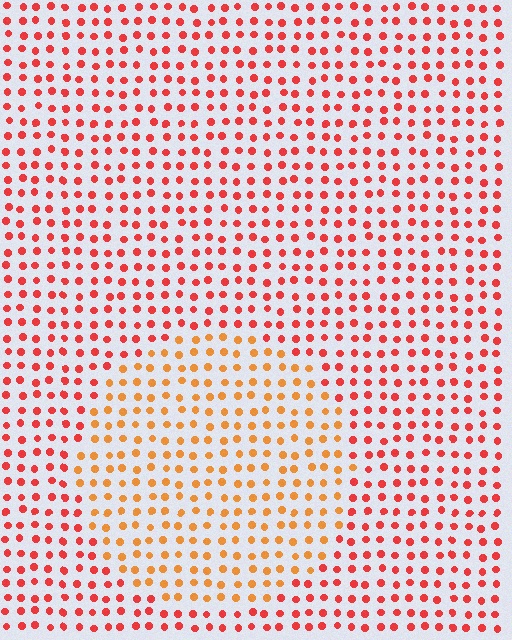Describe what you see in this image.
The image is filled with small red elements in a uniform arrangement. A circle-shaped region is visible where the elements are tinted to a slightly different hue, forming a subtle color boundary.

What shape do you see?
I see a circle.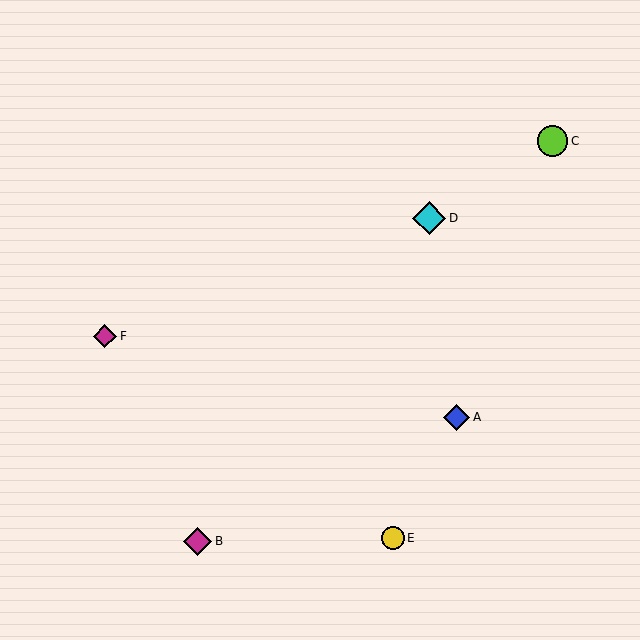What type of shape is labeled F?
Shape F is a magenta diamond.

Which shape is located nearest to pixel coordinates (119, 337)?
The magenta diamond (labeled F) at (105, 336) is nearest to that location.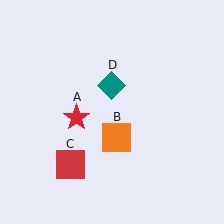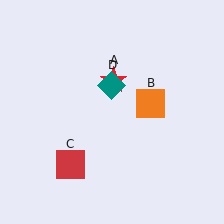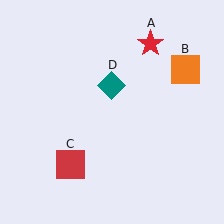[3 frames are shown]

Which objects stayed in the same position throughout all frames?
Red square (object C) and teal diamond (object D) remained stationary.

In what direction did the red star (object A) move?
The red star (object A) moved up and to the right.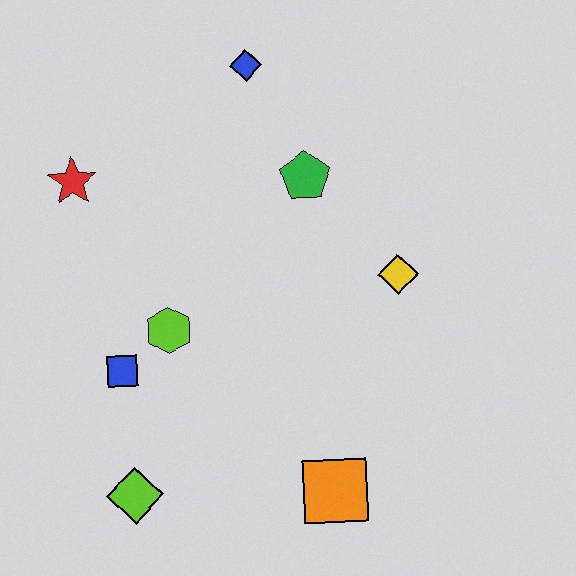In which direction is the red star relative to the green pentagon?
The red star is to the left of the green pentagon.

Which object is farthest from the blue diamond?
The lime diamond is farthest from the blue diamond.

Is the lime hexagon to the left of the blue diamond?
Yes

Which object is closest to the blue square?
The lime hexagon is closest to the blue square.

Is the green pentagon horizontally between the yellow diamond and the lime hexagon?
Yes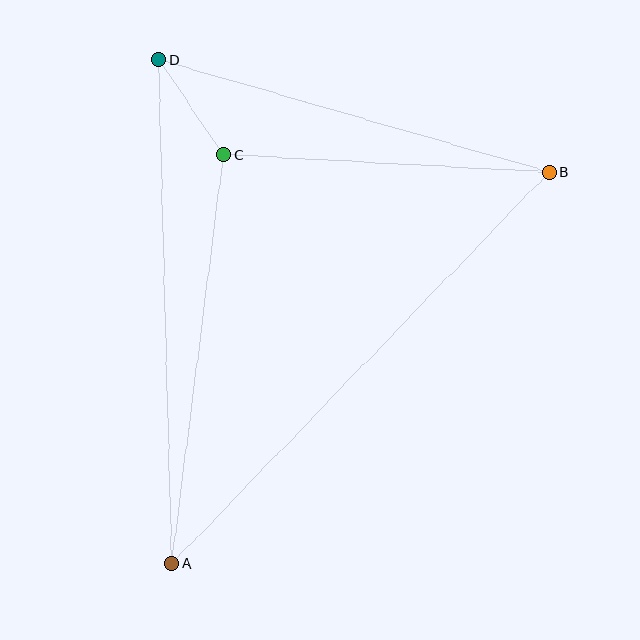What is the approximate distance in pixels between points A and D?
The distance between A and D is approximately 503 pixels.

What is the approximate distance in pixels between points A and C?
The distance between A and C is approximately 412 pixels.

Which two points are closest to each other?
Points C and D are closest to each other.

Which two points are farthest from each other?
Points A and B are farthest from each other.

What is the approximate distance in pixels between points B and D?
The distance between B and D is approximately 406 pixels.